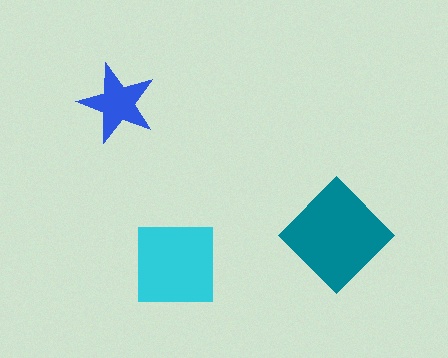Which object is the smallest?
The blue star.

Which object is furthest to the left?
The blue star is leftmost.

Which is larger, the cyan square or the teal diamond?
The teal diamond.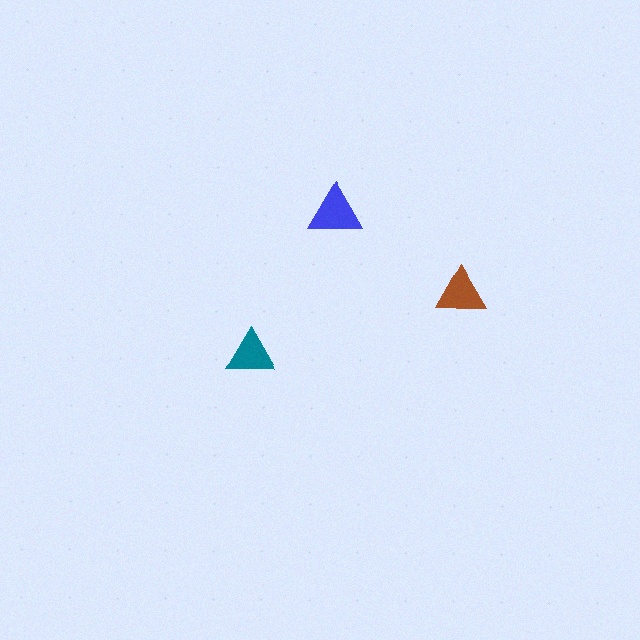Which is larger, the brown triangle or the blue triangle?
The blue one.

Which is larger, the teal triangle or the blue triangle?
The blue one.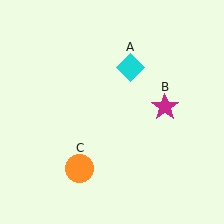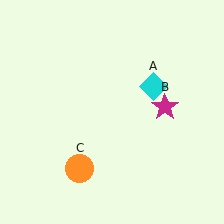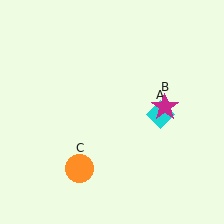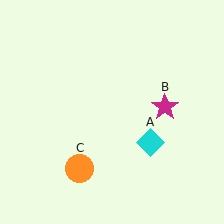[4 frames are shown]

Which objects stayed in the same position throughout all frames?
Magenta star (object B) and orange circle (object C) remained stationary.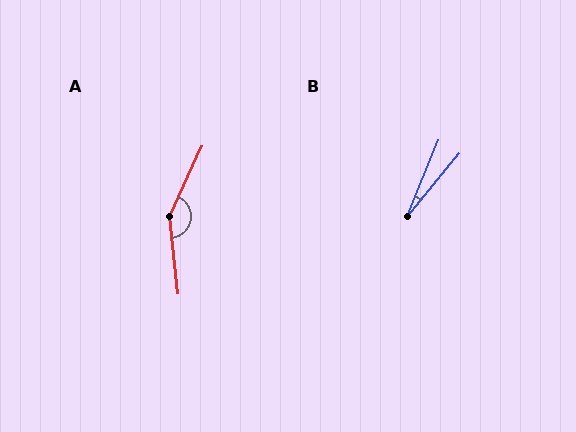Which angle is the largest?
A, at approximately 149 degrees.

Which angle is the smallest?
B, at approximately 17 degrees.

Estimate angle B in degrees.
Approximately 17 degrees.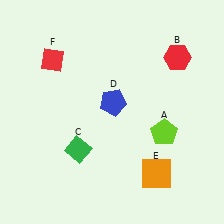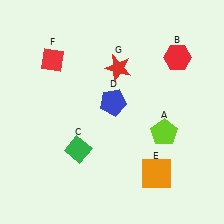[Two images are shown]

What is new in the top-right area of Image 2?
A red star (G) was added in the top-right area of Image 2.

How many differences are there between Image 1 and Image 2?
There is 1 difference between the two images.